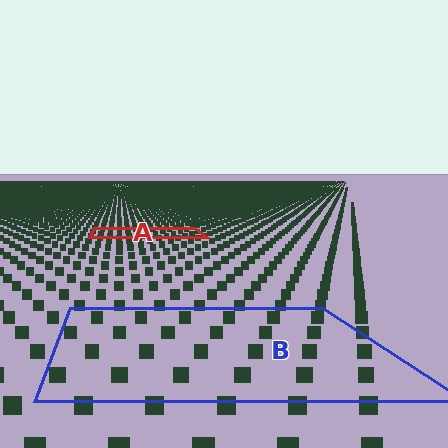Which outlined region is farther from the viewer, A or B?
Region A is farther from the viewer — the texture elements inside it appear smaller and more densely packed.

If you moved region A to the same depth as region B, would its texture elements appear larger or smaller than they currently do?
They would appear larger. At a closer depth, the same texture elements are projected at a bigger on-screen size.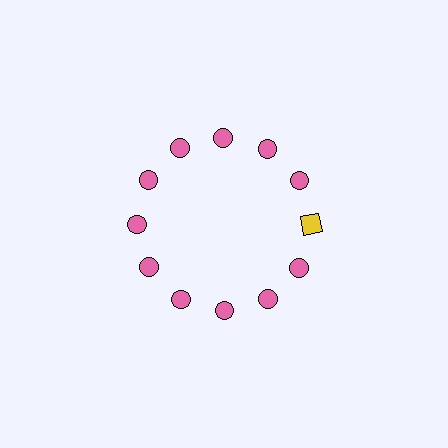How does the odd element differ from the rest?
It differs in both color (yellow instead of pink) and shape (square instead of circle).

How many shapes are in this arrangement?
There are 12 shapes arranged in a ring pattern.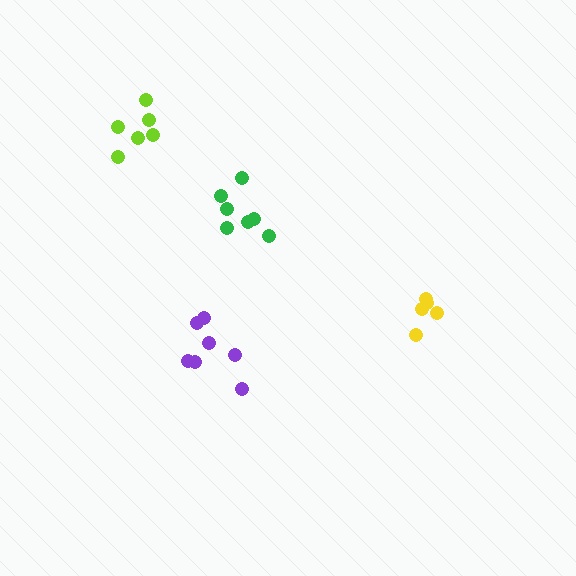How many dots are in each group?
Group 1: 7 dots, Group 2: 6 dots, Group 3: 5 dots, Group 4: 7 dots (25 total).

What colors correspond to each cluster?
The clusters are colored: green, lime, yellow, purple.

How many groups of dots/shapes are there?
There are 4 groups.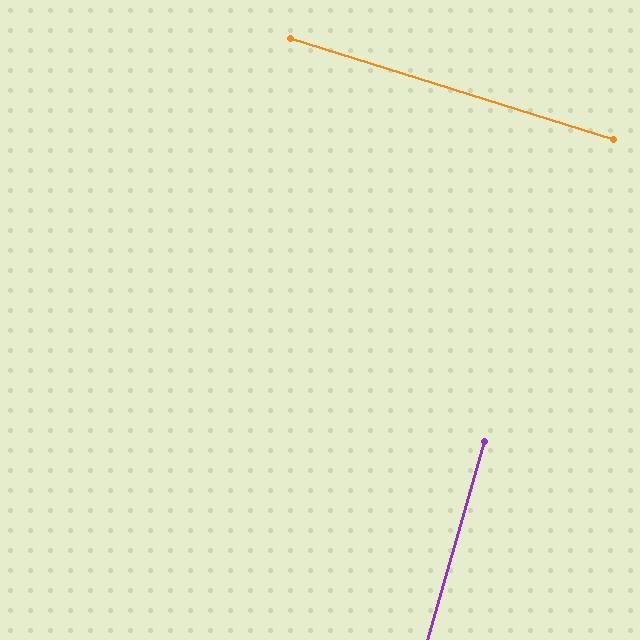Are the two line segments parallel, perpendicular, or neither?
Perpendicular — they meet at approximately 89°.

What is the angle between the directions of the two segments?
Approximately 89 degrees.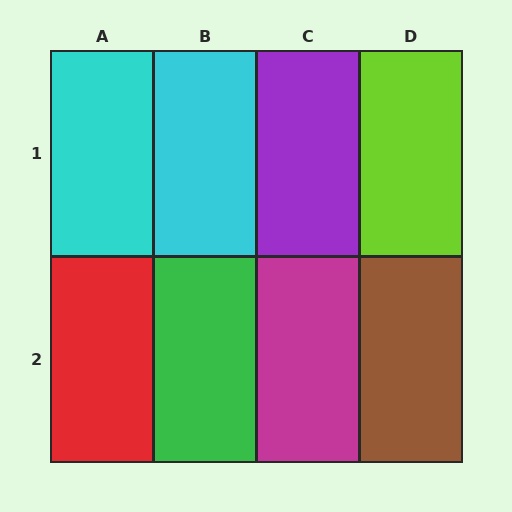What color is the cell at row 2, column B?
Green.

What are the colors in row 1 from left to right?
Cyan, cyan, purple, lime.